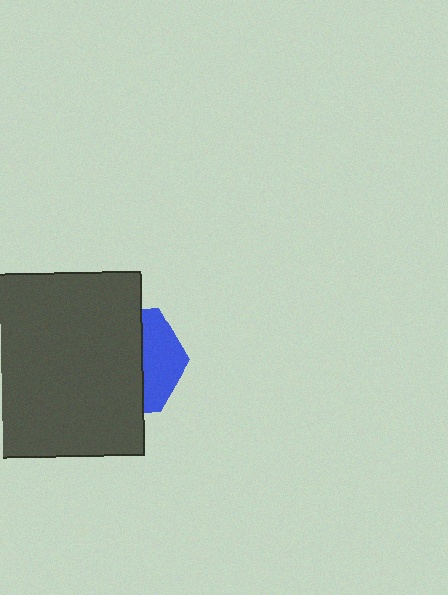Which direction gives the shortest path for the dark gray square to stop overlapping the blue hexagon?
Moving left gives the shortest separation.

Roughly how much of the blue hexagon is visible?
A small part of it is visible (roughly 36%).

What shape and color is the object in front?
The object in front is a dark gray square.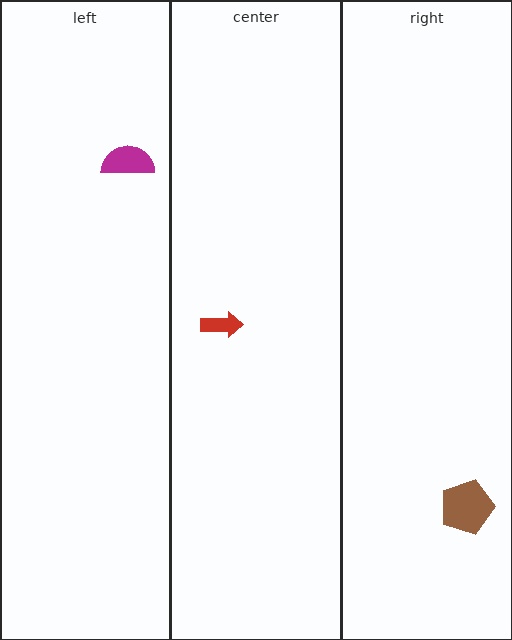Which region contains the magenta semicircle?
The left region.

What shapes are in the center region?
The red arrow.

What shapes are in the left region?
The magenta semicircle.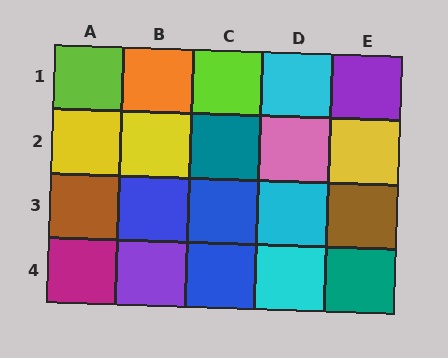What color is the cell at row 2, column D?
Pink.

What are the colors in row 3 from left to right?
Brown, blue, blue, cyan, brown.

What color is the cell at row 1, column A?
Lime.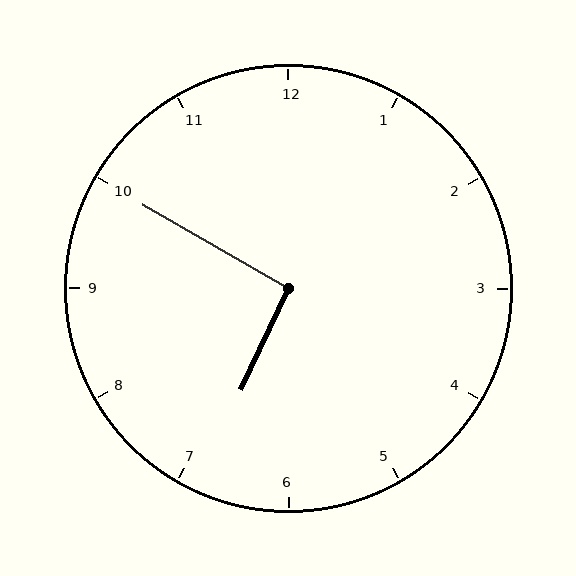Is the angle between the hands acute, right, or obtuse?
It is right.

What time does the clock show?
6:50.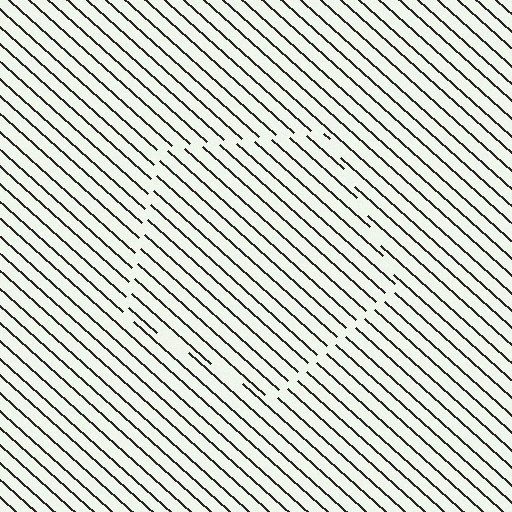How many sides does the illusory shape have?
5 sides — the line-ends trace a pentagon.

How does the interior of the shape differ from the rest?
The interior of the shape contains the same grating, shifted by half a period — the contour is defined by the phase discontinuity where line-ends from the inner and outer gratings abut.